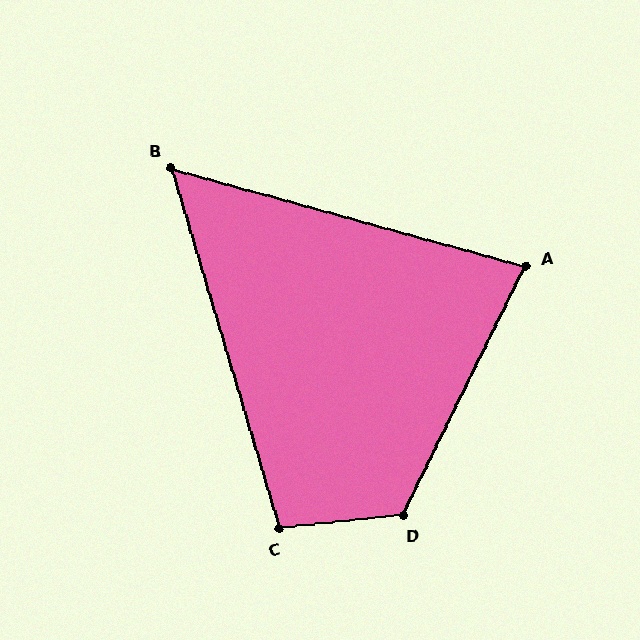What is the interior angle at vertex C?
Approximately 101 degrees (obtuse).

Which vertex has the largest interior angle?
D, at approximately 122 degrees.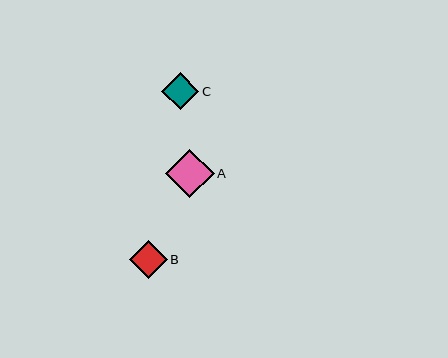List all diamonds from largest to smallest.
From largest to smallest: A, B, C.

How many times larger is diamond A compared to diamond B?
Diamond A is approximately 1.3 times the size of diamond B.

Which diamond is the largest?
Diamond A is the largest with a size of approximately 48 pixels.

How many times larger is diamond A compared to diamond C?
Diamond A is approximately 1.3 times the size of diamond C.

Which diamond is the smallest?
Diamond C is the smallest with a size of approximately 37 pixels.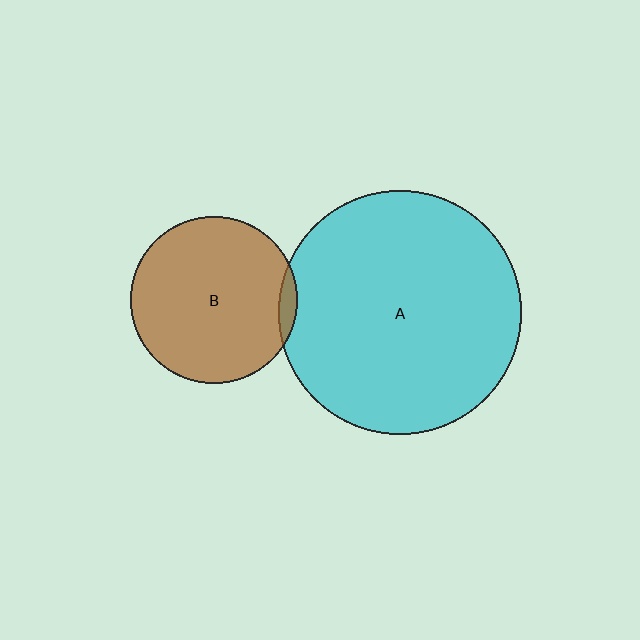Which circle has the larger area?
Circle A (cyan).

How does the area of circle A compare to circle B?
Approximately 2.1 times.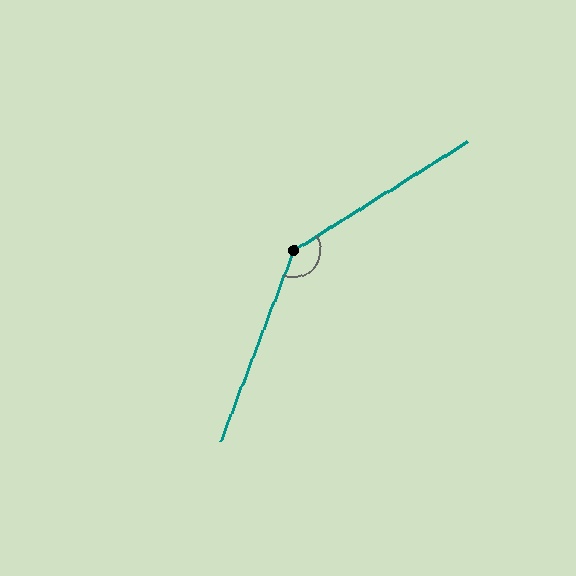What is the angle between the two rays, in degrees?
Approximately 143 degrees.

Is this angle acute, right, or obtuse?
It is obtuse.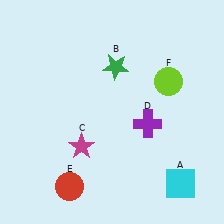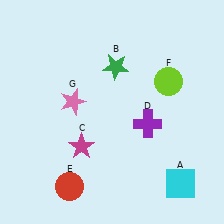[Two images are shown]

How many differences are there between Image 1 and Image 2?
There is 1 difference between the two images.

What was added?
A pink star (G) was added in Image 2.